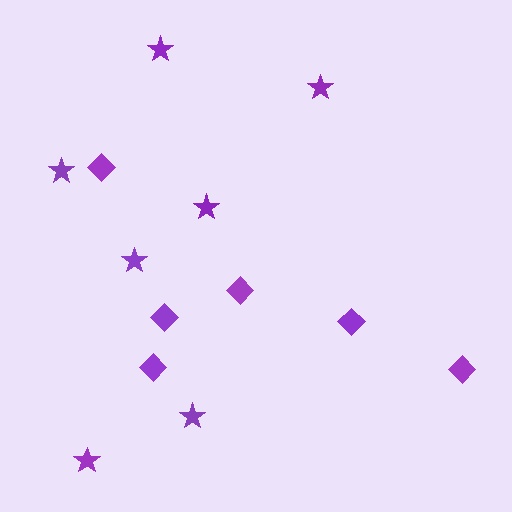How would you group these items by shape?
There are 2 groups: one group of diamonds (6) and one group of stars (7).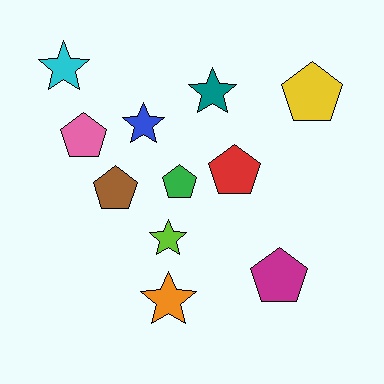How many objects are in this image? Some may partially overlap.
There are 11 objects.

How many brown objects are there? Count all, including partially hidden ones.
There is 1 brown object.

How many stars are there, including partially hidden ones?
There are 5 stars.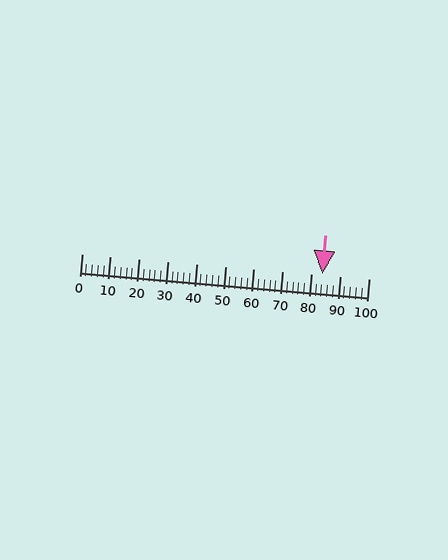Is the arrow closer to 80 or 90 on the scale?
The arrow is closer to 80.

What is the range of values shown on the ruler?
The ruler shows values from 0 to 100.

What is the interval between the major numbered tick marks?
The major tick marks are spaced 10 units apart.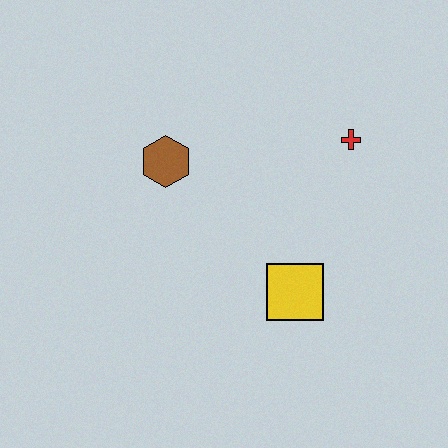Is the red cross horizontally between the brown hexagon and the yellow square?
No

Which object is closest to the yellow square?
The red cross is closest to the yellow square.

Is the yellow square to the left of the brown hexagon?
No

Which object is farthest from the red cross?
The brown hexagon is farthest from the red cross.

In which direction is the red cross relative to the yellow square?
The red cross is above the yellow square.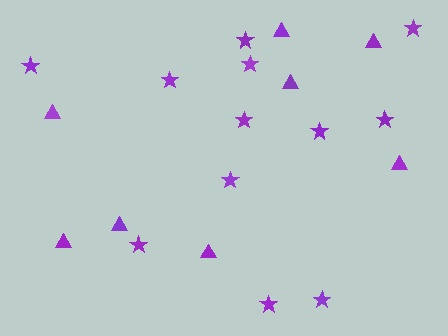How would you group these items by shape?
There are 2 groups: one group of stars (12) and one group of triangles (8).